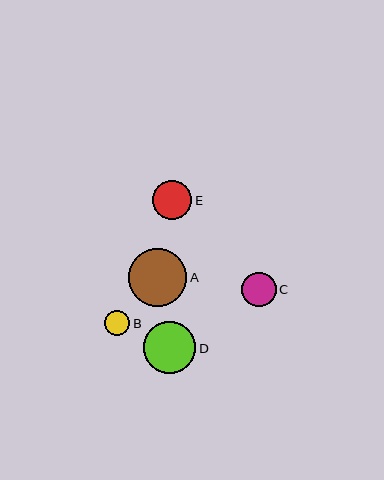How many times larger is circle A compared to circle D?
Circle A is approximately 1.1 times the size of circle D.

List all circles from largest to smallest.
From largest to smallest: A, D, E, C, B.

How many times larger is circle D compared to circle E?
Circle D is approximately 1.3 times the size of circle E.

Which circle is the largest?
Circle A is the largest with a size of approximately 58 pixels.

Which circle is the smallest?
Circle B is the smallest with a size of approximately 25 pixels.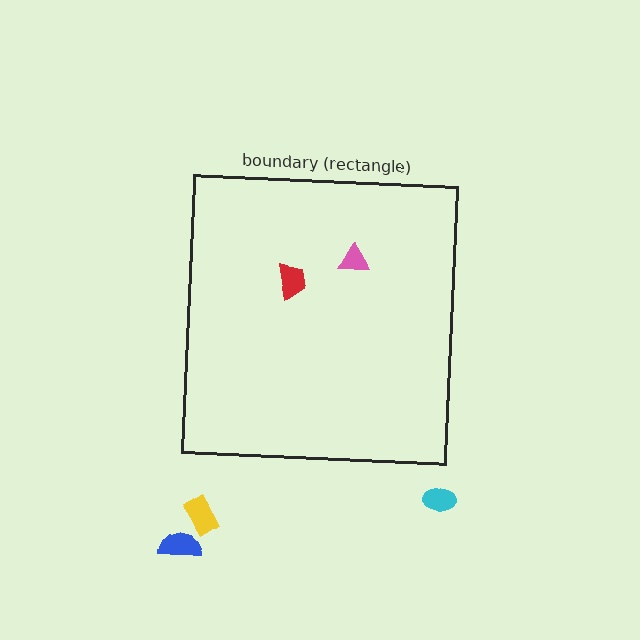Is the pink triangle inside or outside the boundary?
Inside.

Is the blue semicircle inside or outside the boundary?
Outside.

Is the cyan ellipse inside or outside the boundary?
Outside.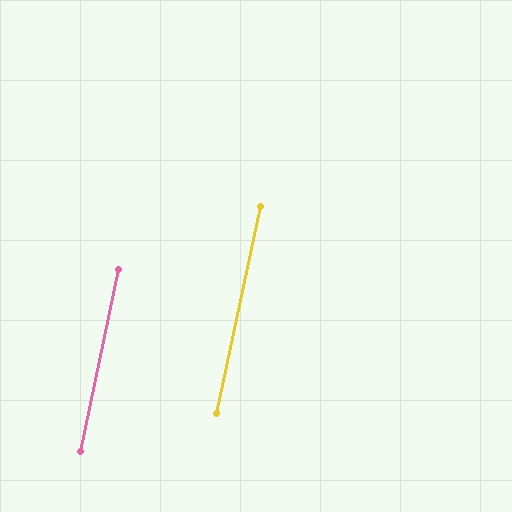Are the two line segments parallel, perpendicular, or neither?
Parallel — their directions differ by only 0.2°.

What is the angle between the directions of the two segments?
Approximately 0 degrees.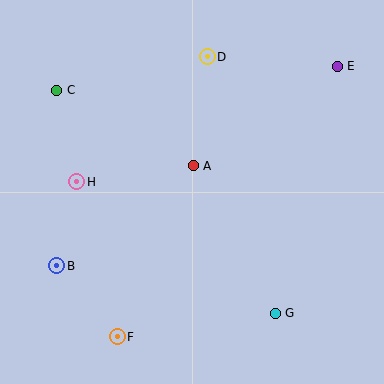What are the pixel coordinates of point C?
Point C is at (57, 90).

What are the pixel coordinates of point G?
Point G is at (275, 313).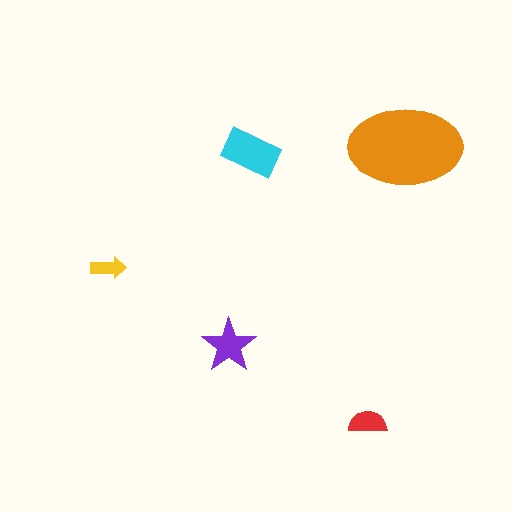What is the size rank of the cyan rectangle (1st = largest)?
2nd.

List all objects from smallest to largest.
The yellow arrow, the red semicircle, the purple star, the cyan rectangle, the orange ellipse.